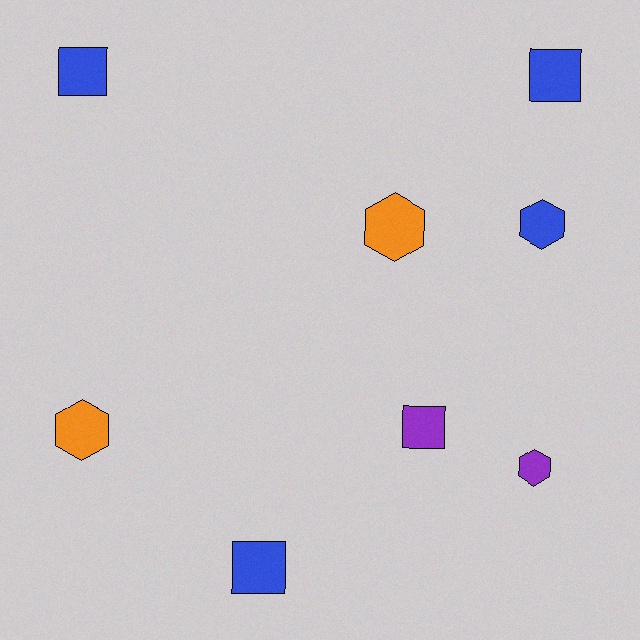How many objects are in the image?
There are 8 objects.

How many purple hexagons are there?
There is 1 purple hexagon.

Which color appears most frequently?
Blue, with 4 objects.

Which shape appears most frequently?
Square, with 4 objects.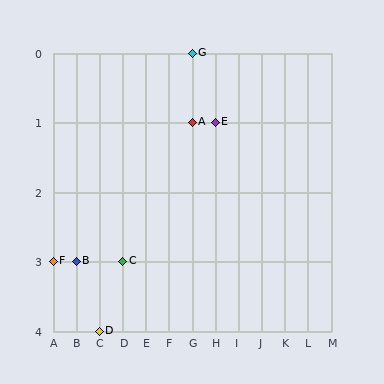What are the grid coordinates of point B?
Point B is at grid coordinates (B, 3).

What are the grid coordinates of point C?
Point C is at grid coordinates (D, 3).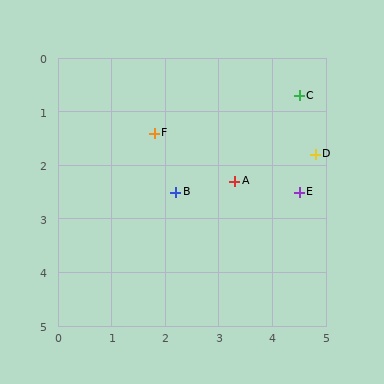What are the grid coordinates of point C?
Point C is at approximately (4.5, 0.7).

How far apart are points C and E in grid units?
Points C and E are about 1.8 grid units apart.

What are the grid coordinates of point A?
Point A is at approximately (3.3, 2.3).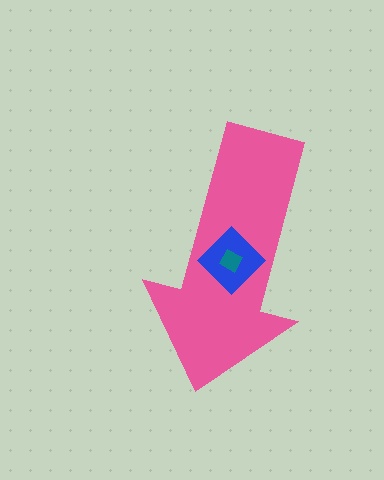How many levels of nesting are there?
3.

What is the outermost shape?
The pink arrow.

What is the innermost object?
The teal square.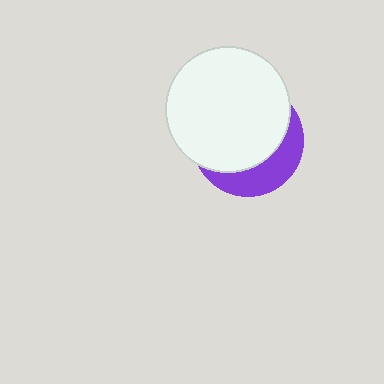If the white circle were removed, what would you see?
You would see the complete purple circle.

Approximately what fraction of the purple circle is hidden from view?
Roughly 69% of the purple circle is hidden behind the white circle.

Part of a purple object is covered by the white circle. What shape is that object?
It is a circle.